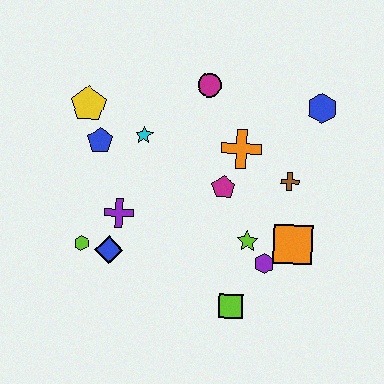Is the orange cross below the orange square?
No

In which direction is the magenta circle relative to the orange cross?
The magenta circle is above the orange cross.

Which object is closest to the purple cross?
The blue diamond is closest to the purple cross.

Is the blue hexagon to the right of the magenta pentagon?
Yes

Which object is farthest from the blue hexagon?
The lime hexagon is farthest from the blue hexagon.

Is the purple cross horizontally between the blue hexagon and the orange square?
No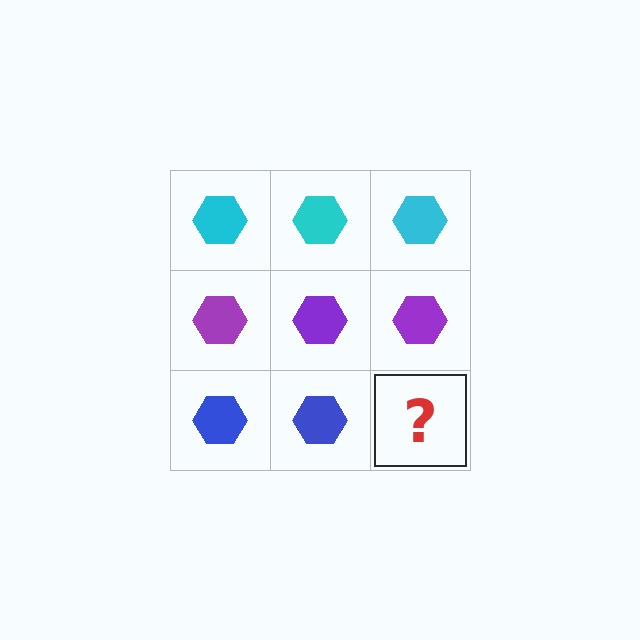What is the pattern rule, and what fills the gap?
The rule is that each row has a consistent color. The gap should be filled with a blue hexagon.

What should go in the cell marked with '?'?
The missing cell should contain a blue hexagon.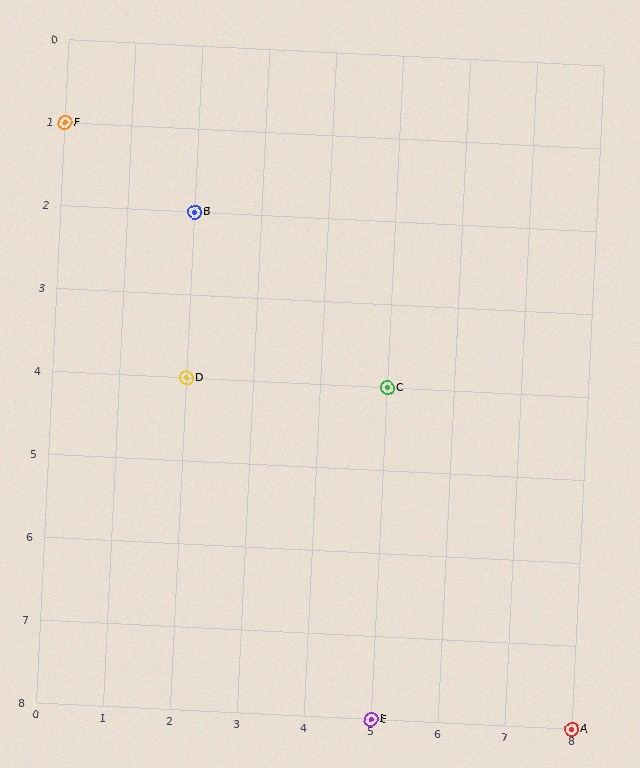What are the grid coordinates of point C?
Point C is at grid coordinates (5, 4).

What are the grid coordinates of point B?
Point B is at grid coordinates (2, 2).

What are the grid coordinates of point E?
Point E is at grid coordinates (5, 8).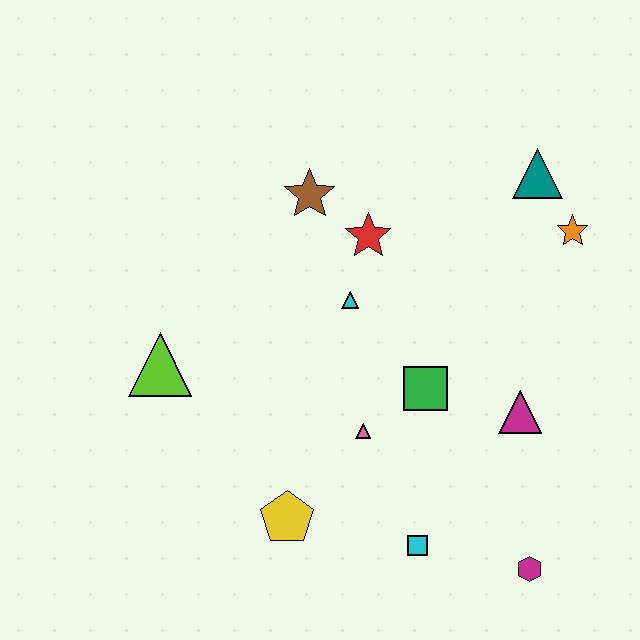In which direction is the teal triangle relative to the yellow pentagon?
The teal triangle is above the yellow pentagon.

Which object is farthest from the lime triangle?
The orange star is farthest from the lime triangle.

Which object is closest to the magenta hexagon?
The cyan square is closest to the magenta hexagon.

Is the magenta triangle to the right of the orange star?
No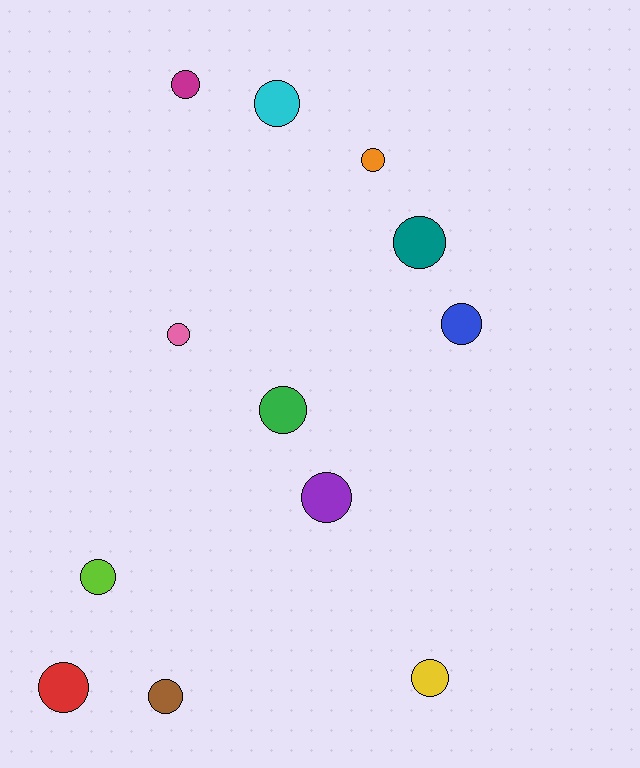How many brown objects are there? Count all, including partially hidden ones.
There is 1 brown object.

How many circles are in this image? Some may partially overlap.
There are 12 circles.